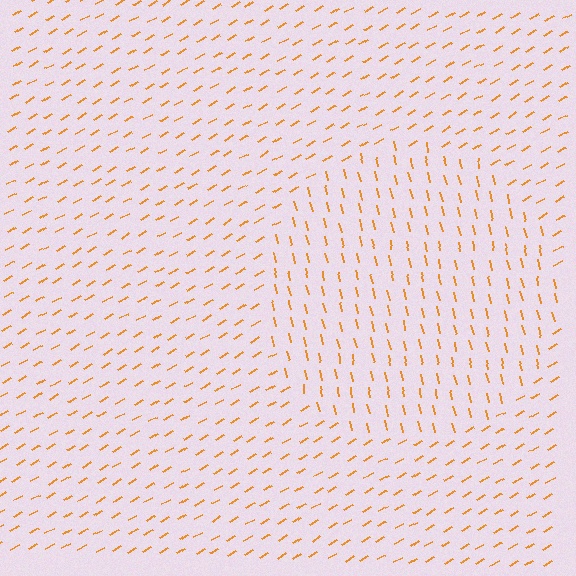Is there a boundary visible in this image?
Yes, there is a texture boundary formed by a change in line orientation.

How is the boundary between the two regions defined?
The boundary is defined purely by a change in line orientation (approximately 72 degrees difference). All lines are the same color and thickness.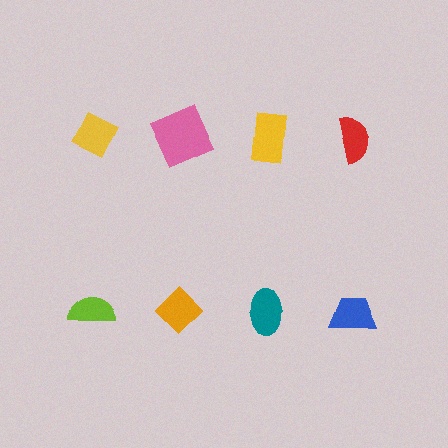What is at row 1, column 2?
A pink square.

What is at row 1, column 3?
A yellow rectangle.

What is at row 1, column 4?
A red semicircle.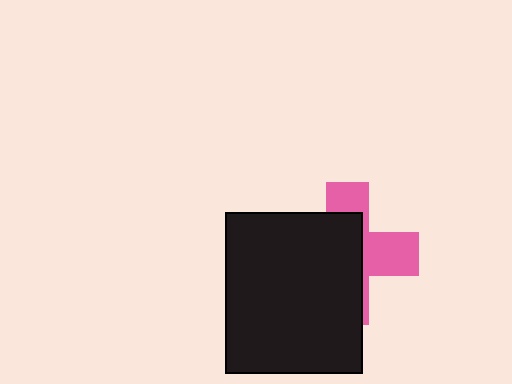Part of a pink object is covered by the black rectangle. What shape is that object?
It is a cross.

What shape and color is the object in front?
The object in front is a black rectangle.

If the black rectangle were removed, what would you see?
You would see the complete pink cross.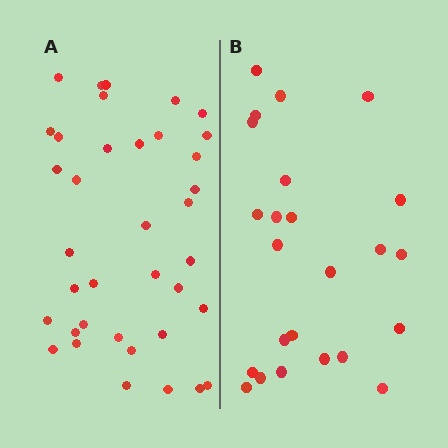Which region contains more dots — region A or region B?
Region A (the left region) has more dots.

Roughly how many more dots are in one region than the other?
Region A has approximately 15 more dots than region B.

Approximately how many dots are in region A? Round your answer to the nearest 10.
About 40 dots. (The exact count is 37, which rounds to 40.)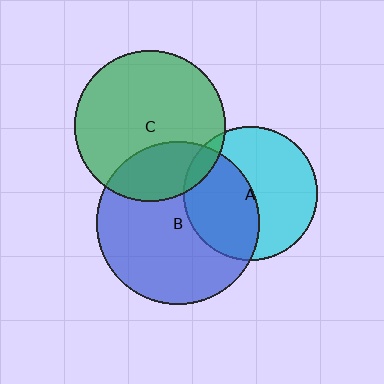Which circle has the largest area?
Circle B (blue).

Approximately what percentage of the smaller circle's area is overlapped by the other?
Approximately 10%.